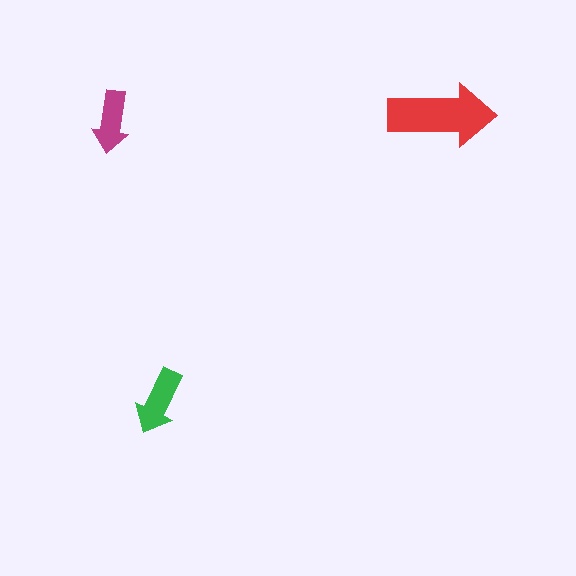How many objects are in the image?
There are 3 objects in the image.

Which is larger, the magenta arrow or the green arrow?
The green one.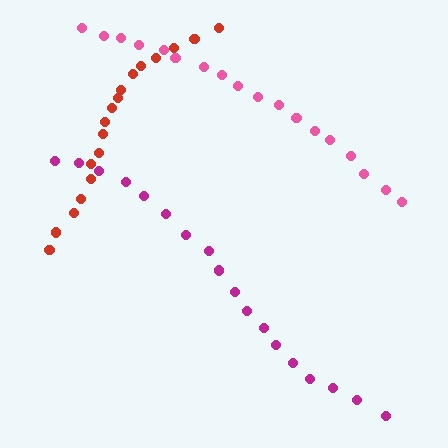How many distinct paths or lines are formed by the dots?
There are 3 distinct paths.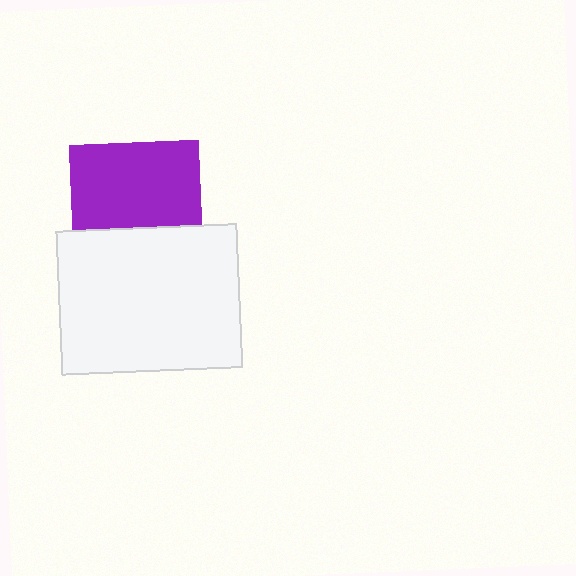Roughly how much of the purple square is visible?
Most of it is visible (roughly 65%).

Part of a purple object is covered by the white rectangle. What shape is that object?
It is a square.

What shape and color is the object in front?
The object in front is a white rectangle.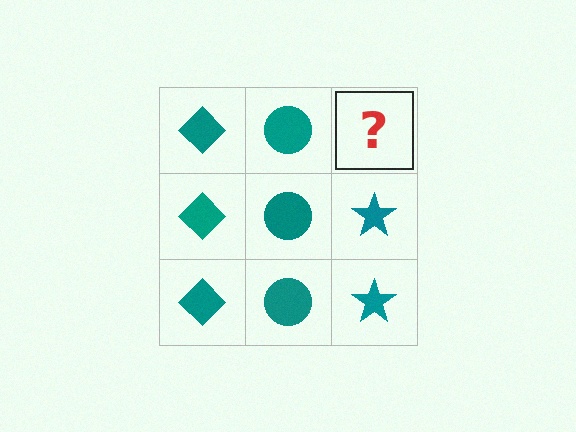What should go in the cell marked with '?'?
The missing cell should contain a teal star.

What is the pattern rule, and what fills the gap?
The rule is that each column has a consistent shape. The gap should be filled with a teal star.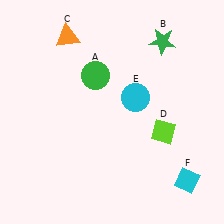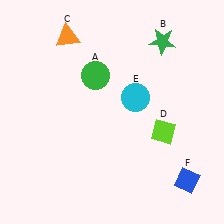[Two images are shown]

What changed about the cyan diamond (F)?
In Image 1, F is cyan. In Image 2, it changed to blue.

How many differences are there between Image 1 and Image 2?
There is 1 difference between the two images.